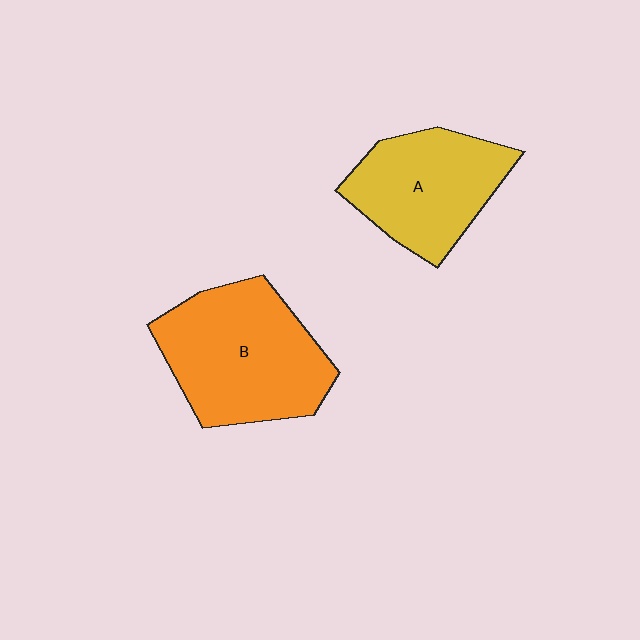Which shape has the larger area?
Shape B (orange).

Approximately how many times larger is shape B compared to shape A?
Approximately 1.3 times.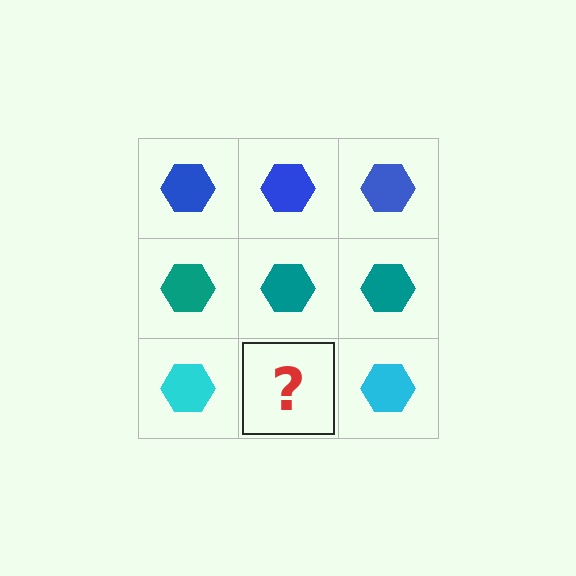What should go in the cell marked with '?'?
The missing cell should contain a cyan hexagon.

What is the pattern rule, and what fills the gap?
The rule is that each row has a consistent color. The gap should be filled with a cyan hexagon.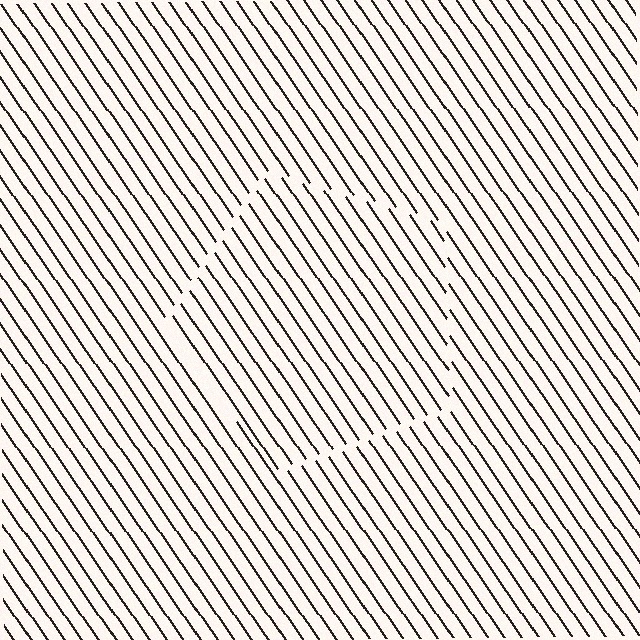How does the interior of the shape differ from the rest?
The interior of the shape contains the same grating, shifted by half a period — the contour is defined by the phase discontinuity where line-ends from the inner and outer gratings abut.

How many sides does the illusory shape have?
5 sides — the line-ends trace a pentagon.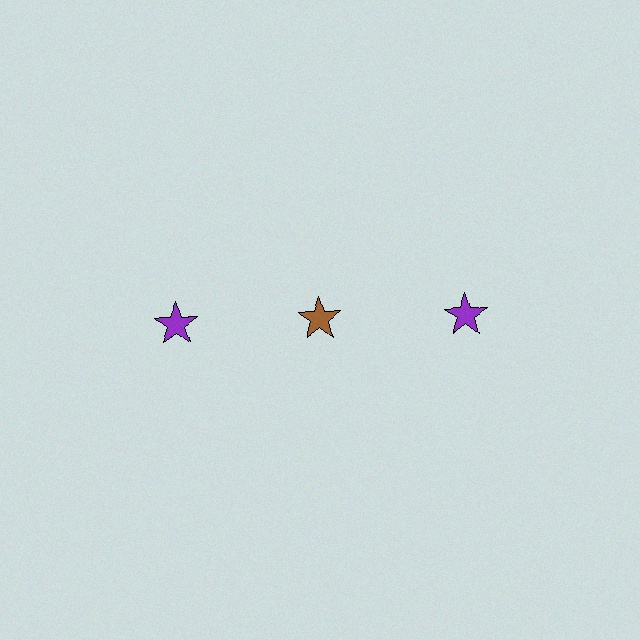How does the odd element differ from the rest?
It has a different color: brown instead of purple.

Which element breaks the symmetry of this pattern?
The brown star in the top row, second from left column breaks the symmetry. All other shapes are purple stars.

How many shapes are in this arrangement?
There are 3 shapes arranged in a grid pattern.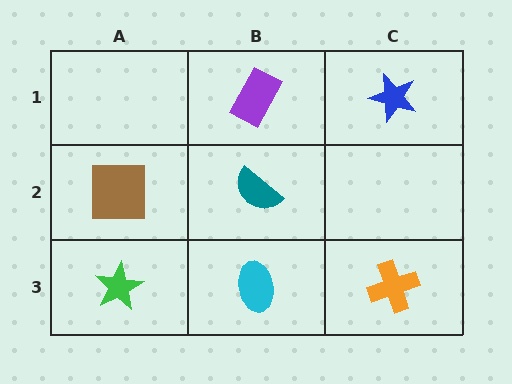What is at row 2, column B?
A teal semicircle.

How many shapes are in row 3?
3 shapes.